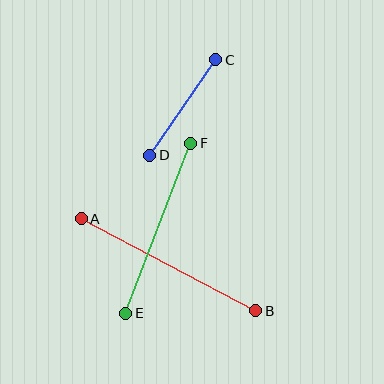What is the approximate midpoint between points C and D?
The midpoint is at approximately (183, 108) pixels.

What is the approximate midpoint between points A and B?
The midpoint is at approximately (168, 265) pixels.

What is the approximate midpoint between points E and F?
The midpoint is at approximately (158, 228) pixels.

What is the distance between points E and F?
The distance is approximately 182 pixels.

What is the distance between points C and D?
The distance is approximately 116 pixels.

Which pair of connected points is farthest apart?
Points A and B are farthest apart.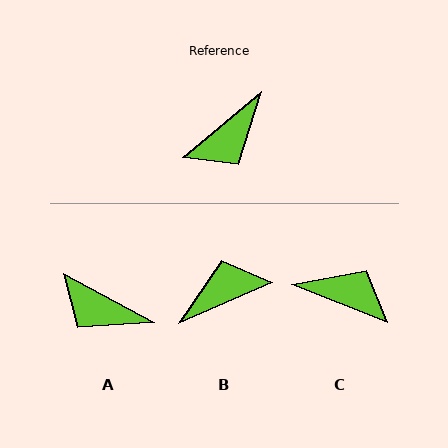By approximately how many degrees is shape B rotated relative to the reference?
Approximately 163 degrees counter-clockwise.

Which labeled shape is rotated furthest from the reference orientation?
B, about 163 degrees away.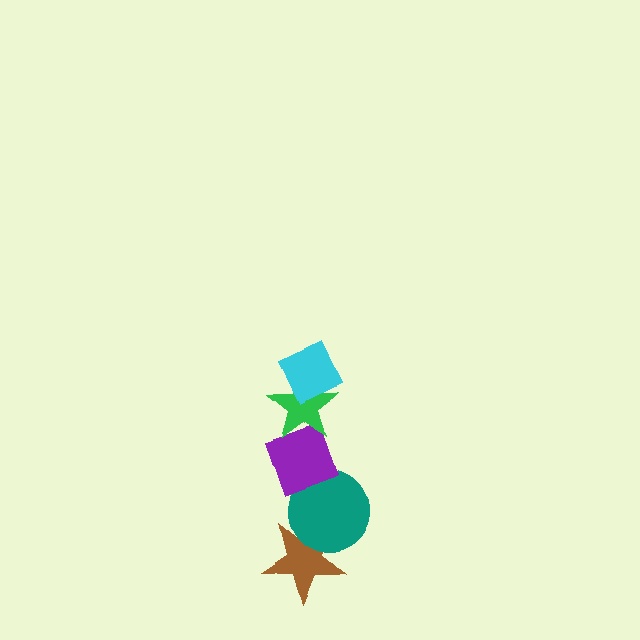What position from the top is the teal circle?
The teal circle is 4th from the top.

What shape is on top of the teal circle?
The purple diamond is on top of the teal circle.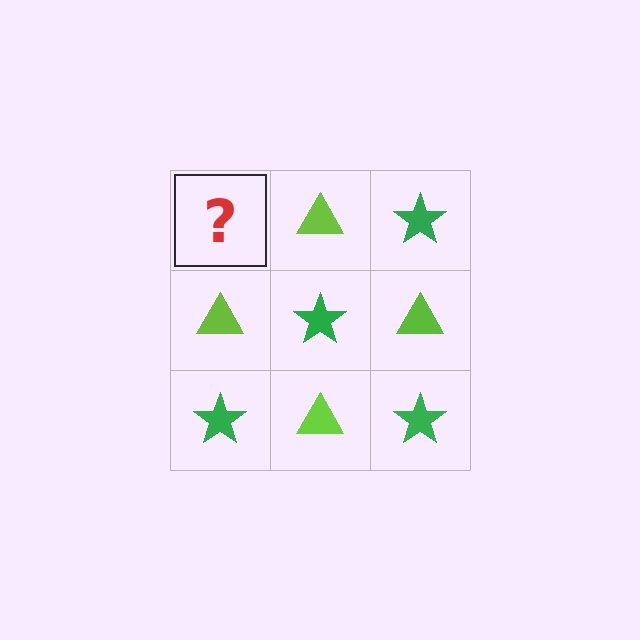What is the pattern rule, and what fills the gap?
The rule is that it alternates green star and lime triangle in a checkerboard pattern. The gap should be filled with a green star.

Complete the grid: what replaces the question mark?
The question mark should be replaced with a green star.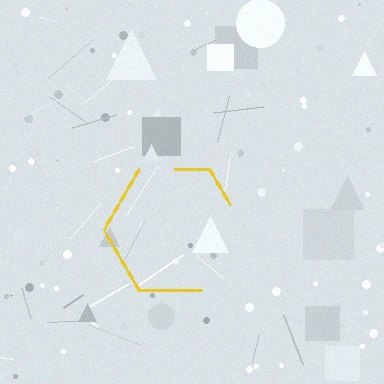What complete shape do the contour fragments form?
The contour fragments form a hexagon.